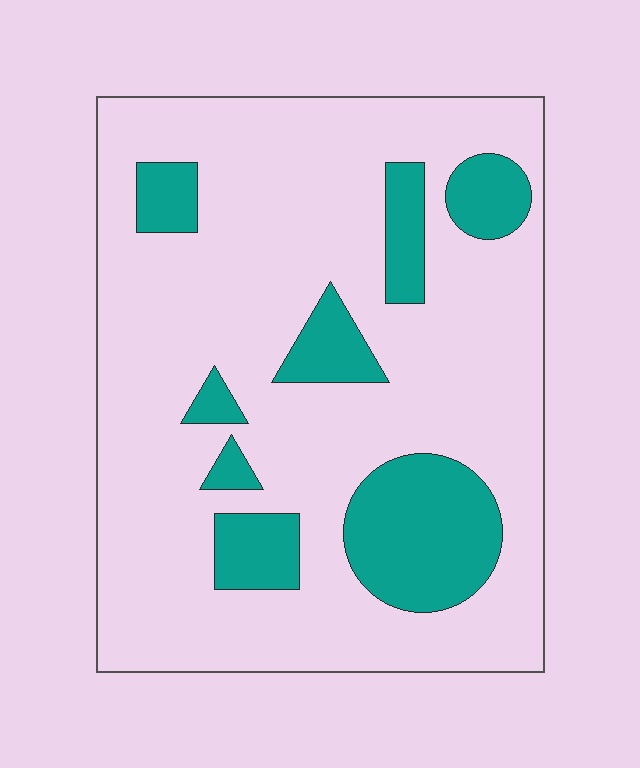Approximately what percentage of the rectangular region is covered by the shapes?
Approximately 20%.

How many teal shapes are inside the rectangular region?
8.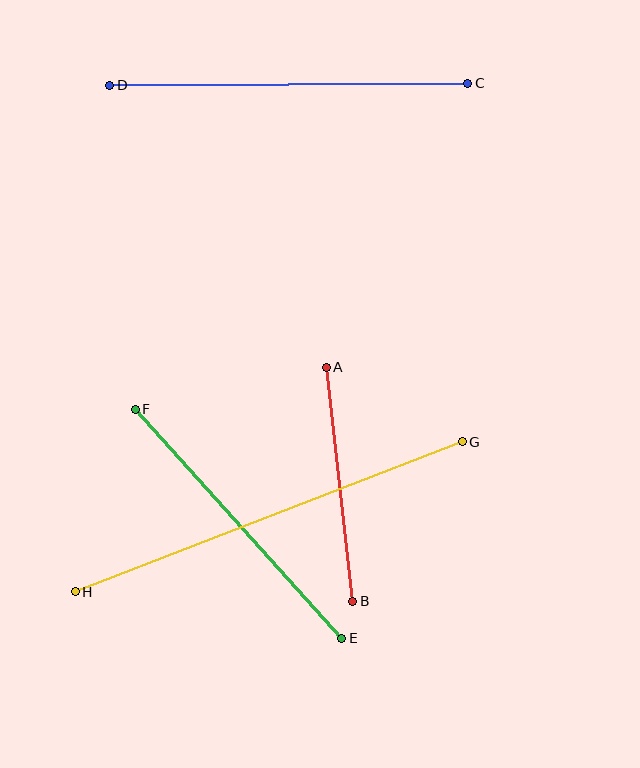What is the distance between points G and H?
The distance is approximately 415 pixels.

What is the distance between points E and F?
The distance is approximately 308 pixels.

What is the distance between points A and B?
The distance is approximately 235 pixels.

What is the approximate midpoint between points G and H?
The midpoint is at approximately (269, 517) pixels.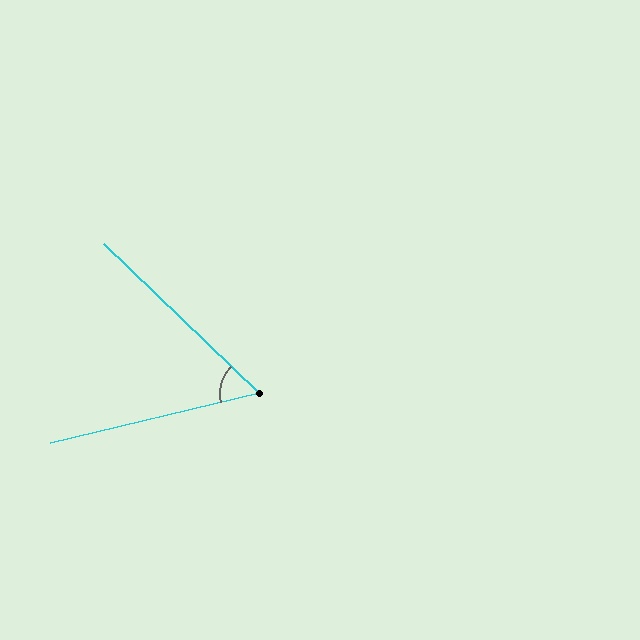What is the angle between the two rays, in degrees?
Approximately 57 degrees.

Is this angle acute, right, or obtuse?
It is acute.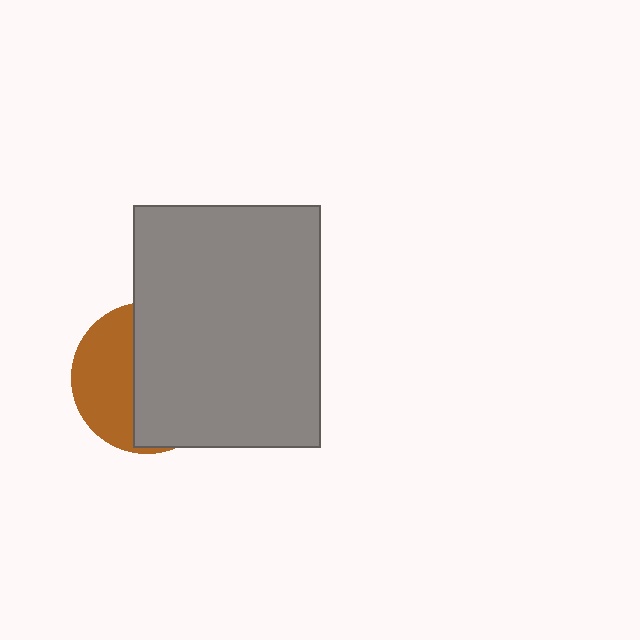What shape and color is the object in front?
The object in front is a gray rectangle.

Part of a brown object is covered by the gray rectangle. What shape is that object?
It is a circle.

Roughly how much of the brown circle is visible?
A small part of it is visible (roughly 40%).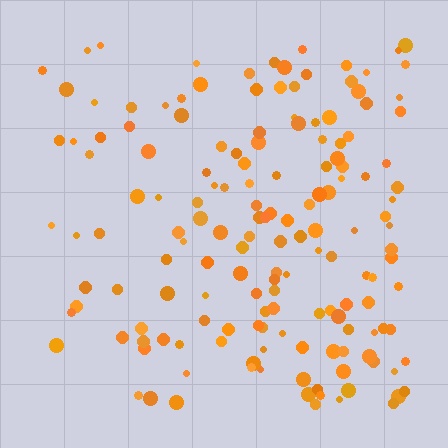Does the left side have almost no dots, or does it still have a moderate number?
Still a moderate number, just noticeably fewer than the right.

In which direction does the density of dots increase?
From left to right, with the right side densest.